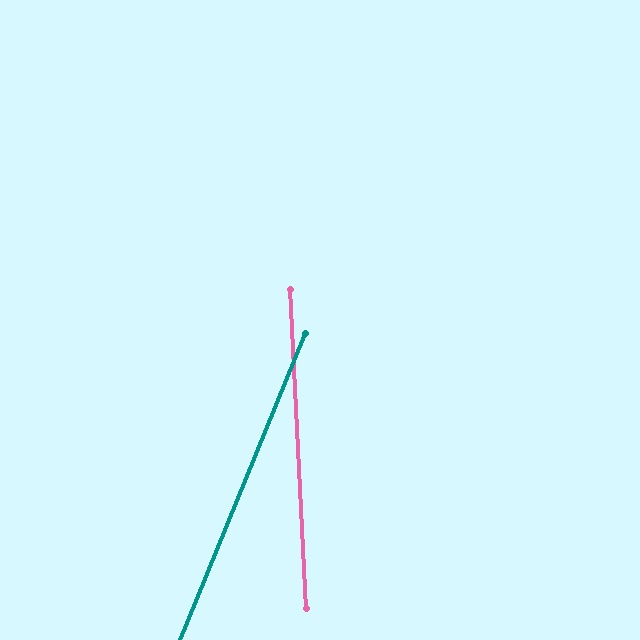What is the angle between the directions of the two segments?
Approximately 25 degrees.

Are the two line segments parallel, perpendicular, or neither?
Neither parallel nor perpendicular — they differ by about 25°.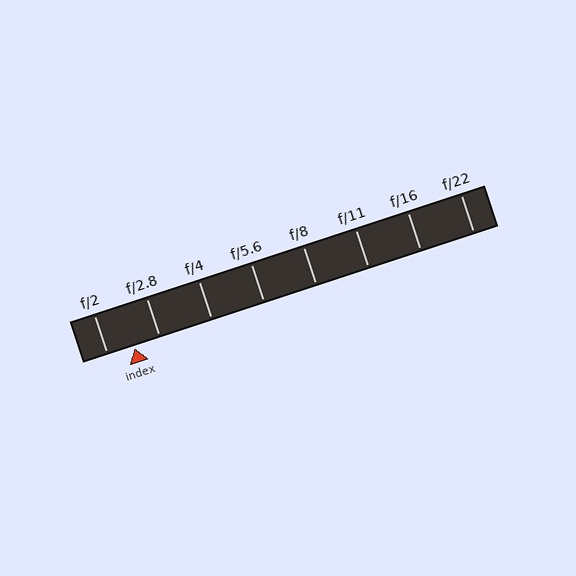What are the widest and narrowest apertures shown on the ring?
The widest aperture shown is f/2 and the narrowest is f/22.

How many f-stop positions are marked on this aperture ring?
There are 8 f-stop positions marked.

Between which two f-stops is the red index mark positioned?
The index mark is between f/2 and f/2.8.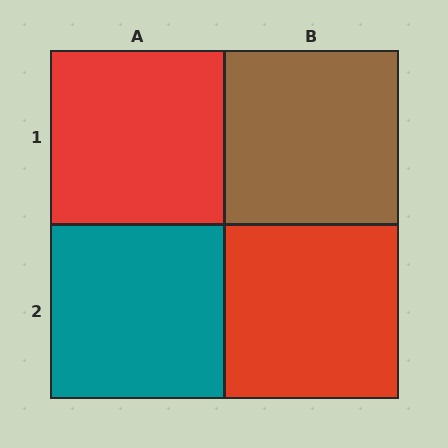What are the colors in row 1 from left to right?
Red, brown.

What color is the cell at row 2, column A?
Teal.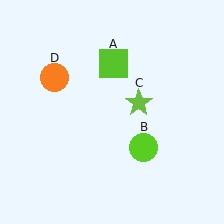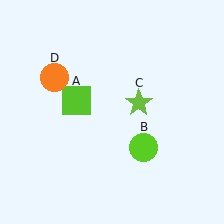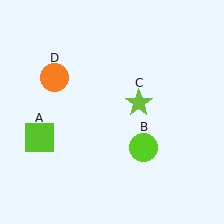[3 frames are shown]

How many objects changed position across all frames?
1 object changed position: lime square (object A).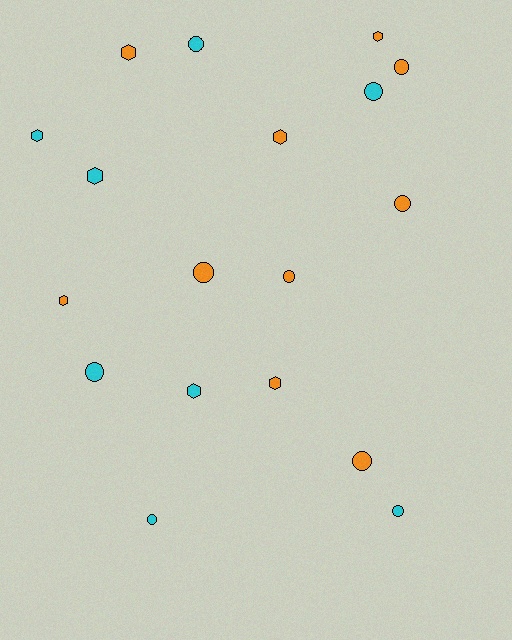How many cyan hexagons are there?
There are 3 cyan hexagons.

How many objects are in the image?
There are 18 objects.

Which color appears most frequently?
Orange, with 10 objects.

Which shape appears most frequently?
Circle, with 10 objects.